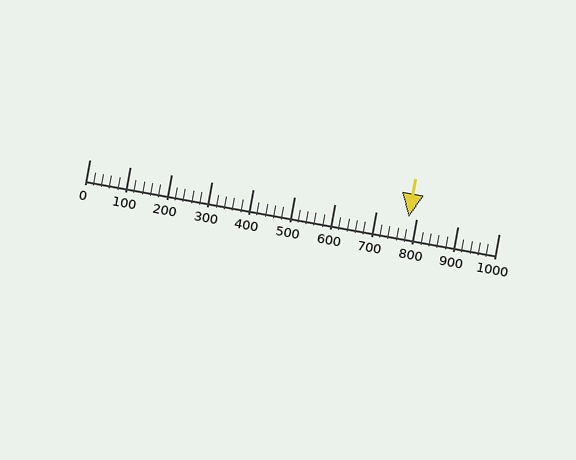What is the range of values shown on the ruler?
The ruler shows values from 0 to 1000.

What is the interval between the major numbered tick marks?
The major tick marks are spaced 100 units apart.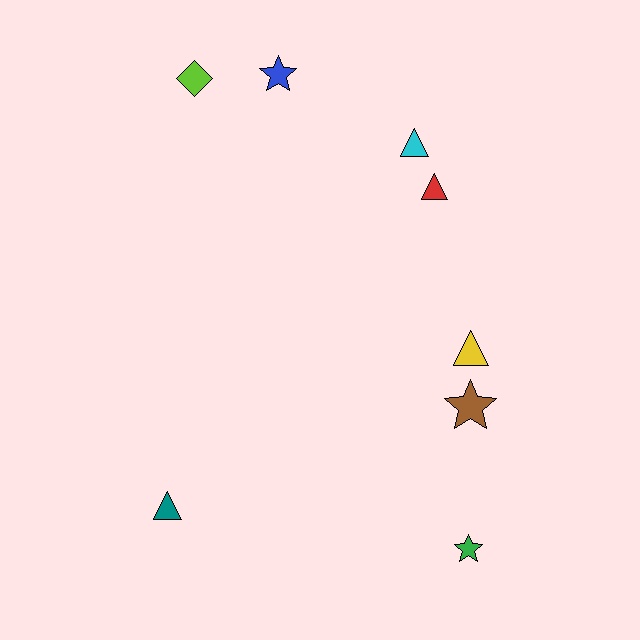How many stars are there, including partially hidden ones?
There are 3 stars.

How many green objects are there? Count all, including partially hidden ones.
There is 1 green object.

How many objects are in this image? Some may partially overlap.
There are 8 objects.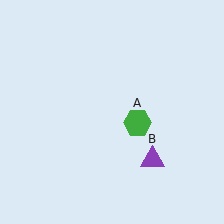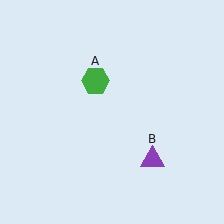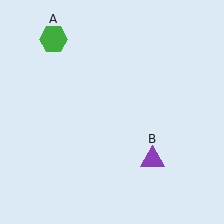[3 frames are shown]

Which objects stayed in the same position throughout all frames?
Purple triangle (object B) remained stationary.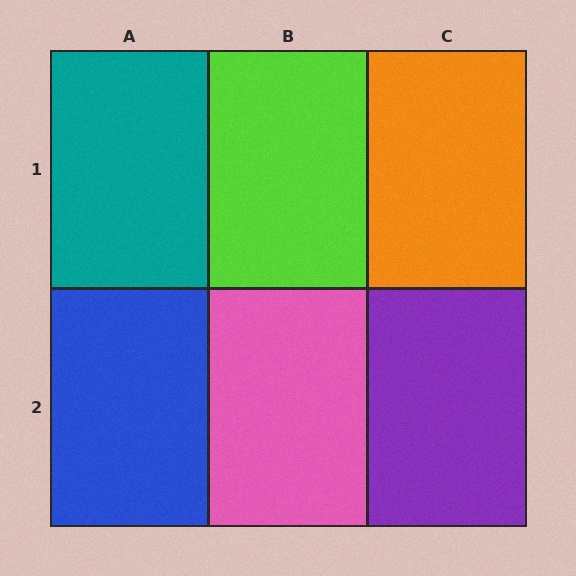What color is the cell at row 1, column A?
Teal.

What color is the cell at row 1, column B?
Lime.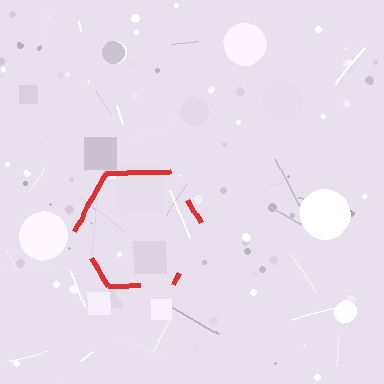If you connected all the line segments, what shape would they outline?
They would outline a hexagon.